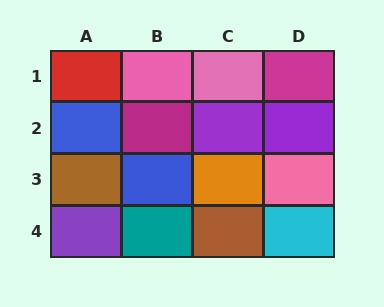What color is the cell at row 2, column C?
Purple.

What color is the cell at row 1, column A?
Red.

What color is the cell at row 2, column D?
Purple.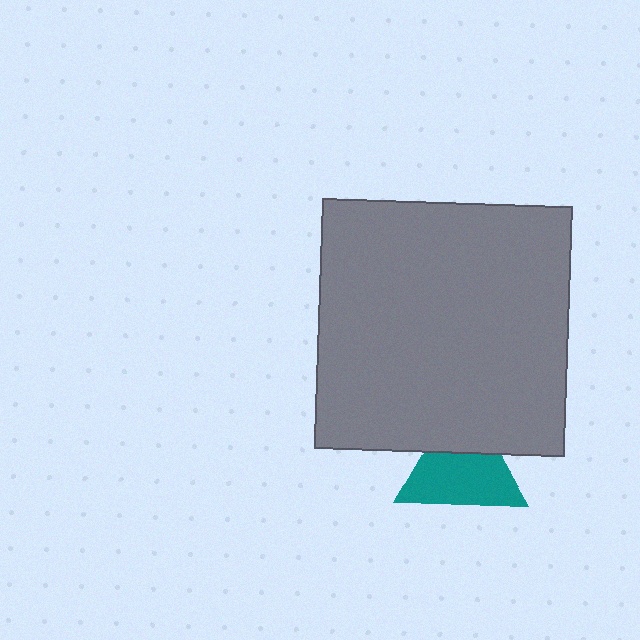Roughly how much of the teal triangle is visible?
Most of it is visible (roughly 67%).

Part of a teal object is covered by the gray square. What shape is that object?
It is a triangle.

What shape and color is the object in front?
The object in front is a gray square.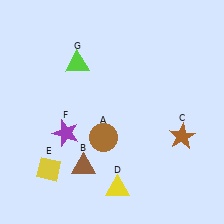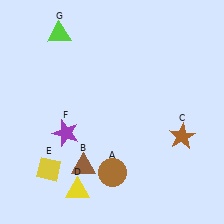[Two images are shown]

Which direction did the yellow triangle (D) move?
The yellow triangle (D) moved left.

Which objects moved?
The objects that moved are: the brown circle (A), the yellow triangle (D), the lime triangle (G).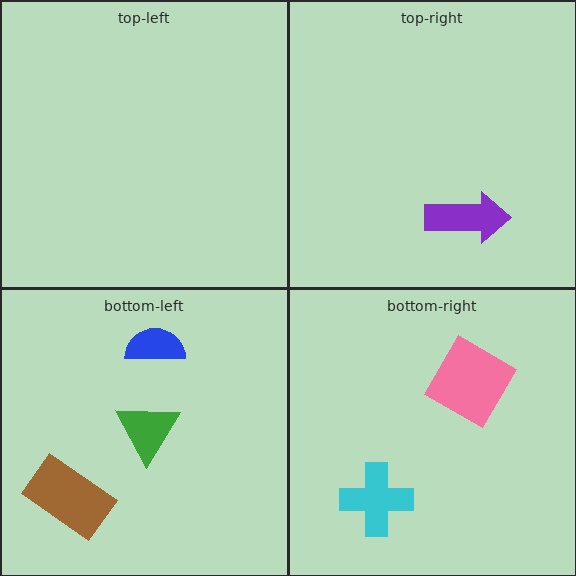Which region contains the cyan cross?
The bottom-right region.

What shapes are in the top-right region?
The purple arrow.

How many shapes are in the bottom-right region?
2.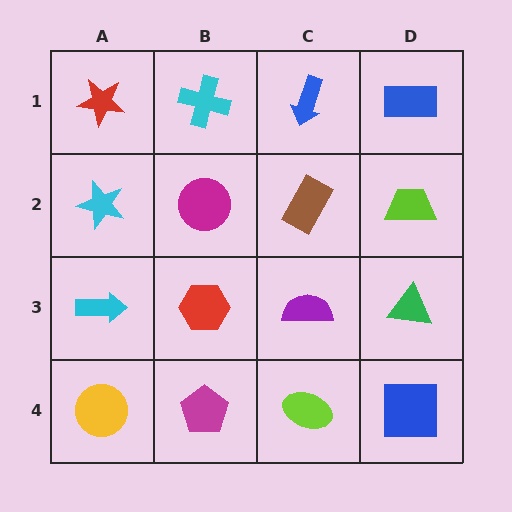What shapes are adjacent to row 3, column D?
A lime trapezoid (row 2, column D), a blue square (row 4, column D), a purple semicircle (row 3, column C).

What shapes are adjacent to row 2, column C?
A blue arrow (row 1, column C), a purple semicircle (row 3, column C), a magenta circle (row 2, column B), a lime trapezoid (row 2, column D).